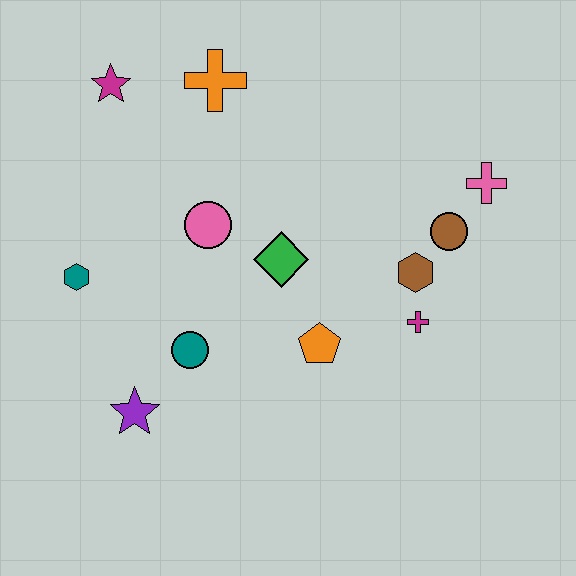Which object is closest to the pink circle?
The green diamond is closest to the pink circle.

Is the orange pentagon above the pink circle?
No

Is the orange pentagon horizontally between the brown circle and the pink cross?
No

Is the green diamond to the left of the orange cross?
No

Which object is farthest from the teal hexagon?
The pink cross is farthest from the teal hexagon.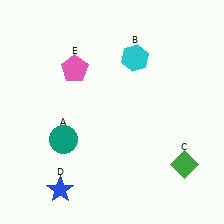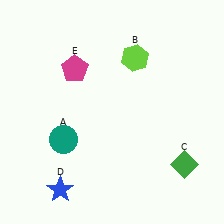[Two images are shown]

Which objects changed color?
B changed from cyan to lime. E changed from pink to magenta.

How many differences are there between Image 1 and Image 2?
There are 2 differences between the two images.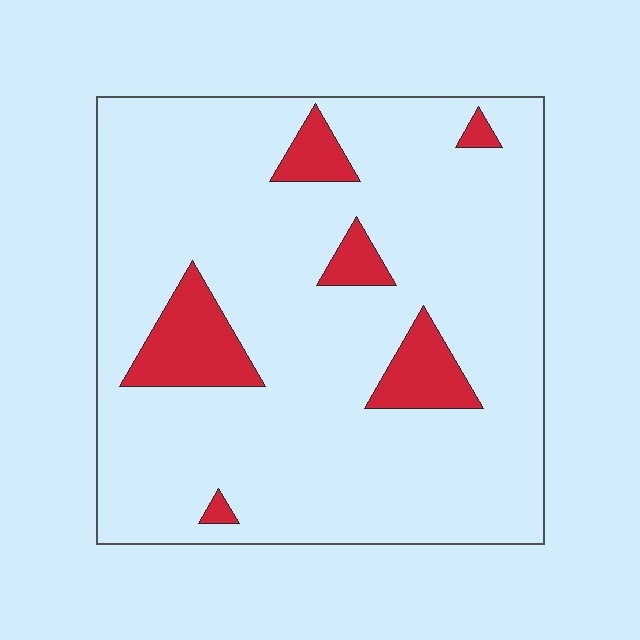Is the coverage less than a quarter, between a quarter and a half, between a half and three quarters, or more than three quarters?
Less than a quarter.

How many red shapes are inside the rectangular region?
6.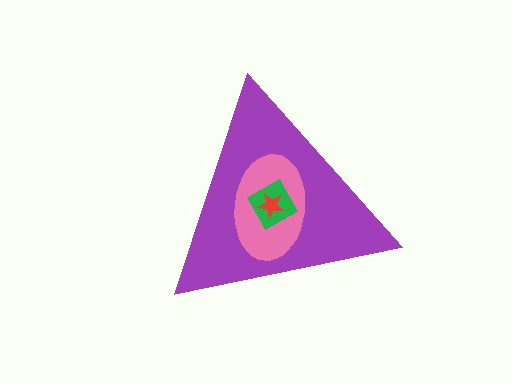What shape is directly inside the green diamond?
The red star.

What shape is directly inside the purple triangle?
The pink ellipse.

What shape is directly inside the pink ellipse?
The green diamond.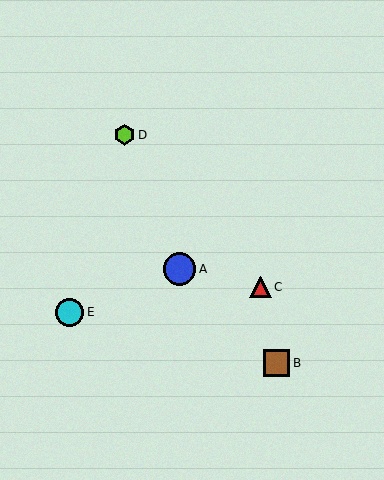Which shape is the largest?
The blue circle (labeled A) is the largest.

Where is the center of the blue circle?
The center of the blue circle is at (180, 269).